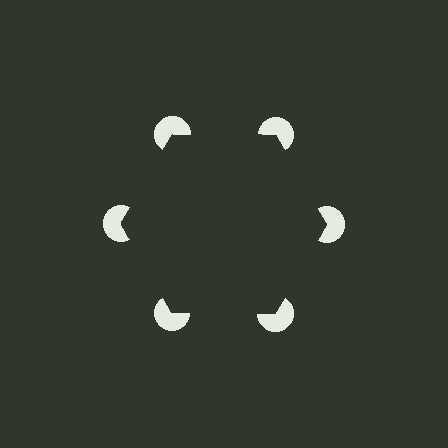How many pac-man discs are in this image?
There are 6 — one at each vertex of the illusory hexagon.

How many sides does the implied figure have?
6 sides.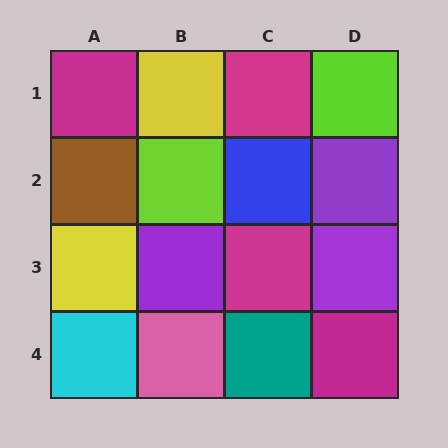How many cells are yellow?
2 cells are yellow.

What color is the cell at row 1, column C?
Magenta.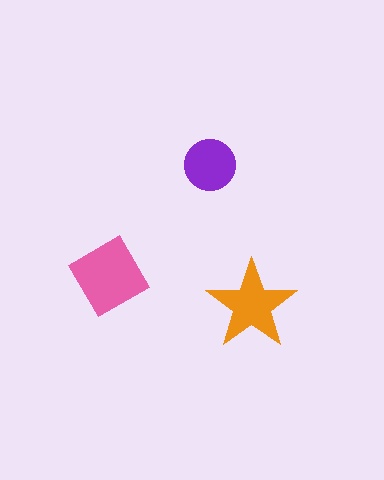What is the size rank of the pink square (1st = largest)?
1st.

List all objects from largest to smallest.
The pink square, the orange star, the purple circle.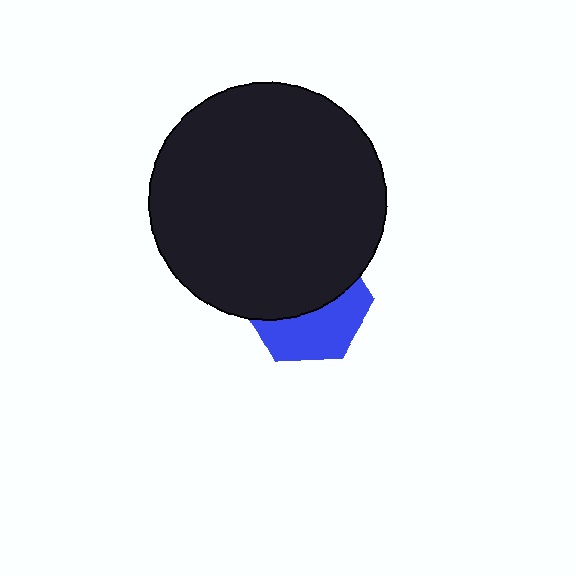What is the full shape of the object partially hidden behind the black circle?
The partially hidden object is a blue hexagon.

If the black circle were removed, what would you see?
You would see the complete blue hexagon.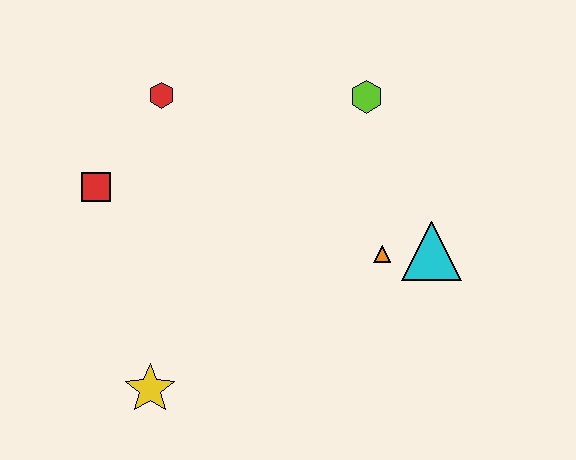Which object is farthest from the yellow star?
The lime hexagon is farthest from the yellow star.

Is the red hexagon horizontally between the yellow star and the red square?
No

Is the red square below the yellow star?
No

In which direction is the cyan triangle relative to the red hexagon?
The cyan triangle is to the right of the red hexagon.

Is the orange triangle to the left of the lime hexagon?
No